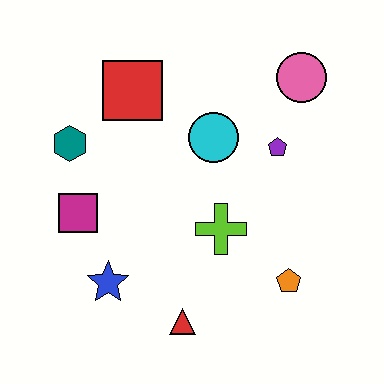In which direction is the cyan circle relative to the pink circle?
The cyan circle is to the left of the pink circle.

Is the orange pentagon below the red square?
Yes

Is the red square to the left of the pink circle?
Yes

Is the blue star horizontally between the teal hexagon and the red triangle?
Yes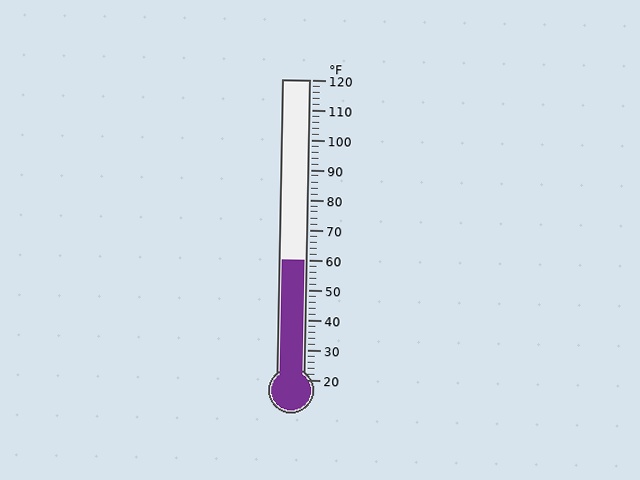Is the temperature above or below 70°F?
The temperature is below 70°F.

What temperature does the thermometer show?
The thermometer shows approximately 60°F.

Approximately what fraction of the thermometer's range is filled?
The thermometer is filled to approximately 40% of its range.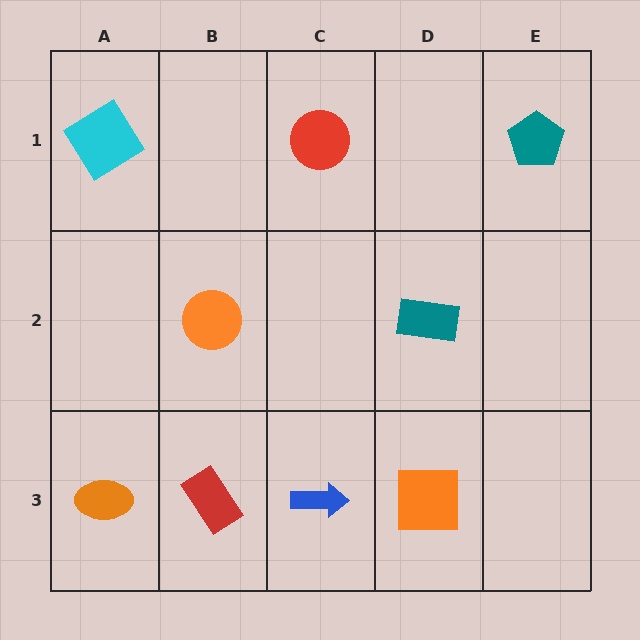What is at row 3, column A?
An orange ellipse.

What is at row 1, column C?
A red circle.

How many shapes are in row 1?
3 shapes.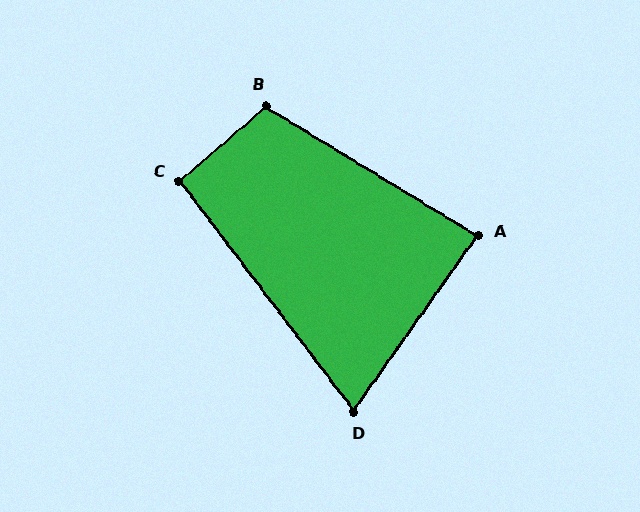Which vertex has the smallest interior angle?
D, at approximately 72 degrees.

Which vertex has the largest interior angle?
B, at approximately 108 degrees.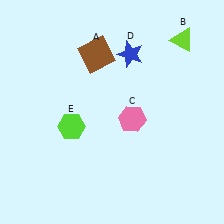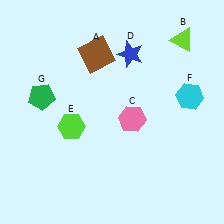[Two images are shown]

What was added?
A cyan hexagon (F), a green pentagon (G) were added in Image 2.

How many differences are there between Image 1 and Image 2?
There are 2 differences between the two images.